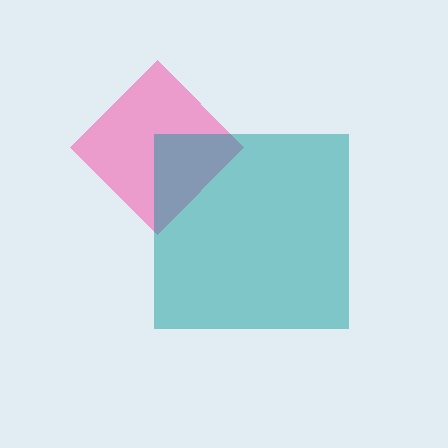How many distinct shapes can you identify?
There are 2 distinct shapes: a pink diamond, a teal square.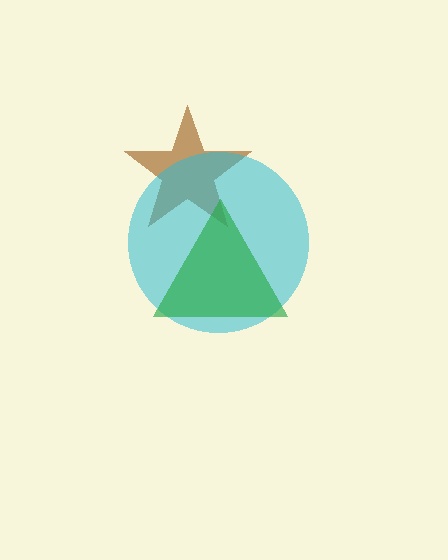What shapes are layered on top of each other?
The layered shapes are: a brown star, a cyan circle, a green triangle.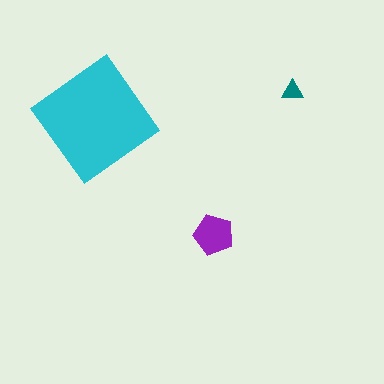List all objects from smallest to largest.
The teal triangle, the purple pentagon, the cyan diamond.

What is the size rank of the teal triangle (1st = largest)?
3rd.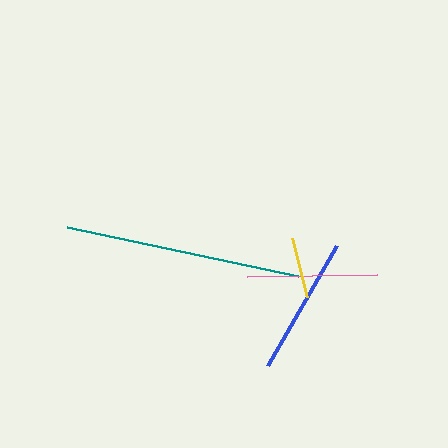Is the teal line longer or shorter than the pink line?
The teal line is longer than the pink line.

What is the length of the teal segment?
The teal segment is approximately 236 pixels long.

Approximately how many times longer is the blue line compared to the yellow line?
The blue line is approximately 2.3 times the length of the yellow line.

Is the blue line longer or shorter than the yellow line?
The blue line is longer than the yellow line.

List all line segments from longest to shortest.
From longest to shortest: teal, blue, pink, yellow.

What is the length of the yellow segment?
The yellow segment is approximately 61 pixels long.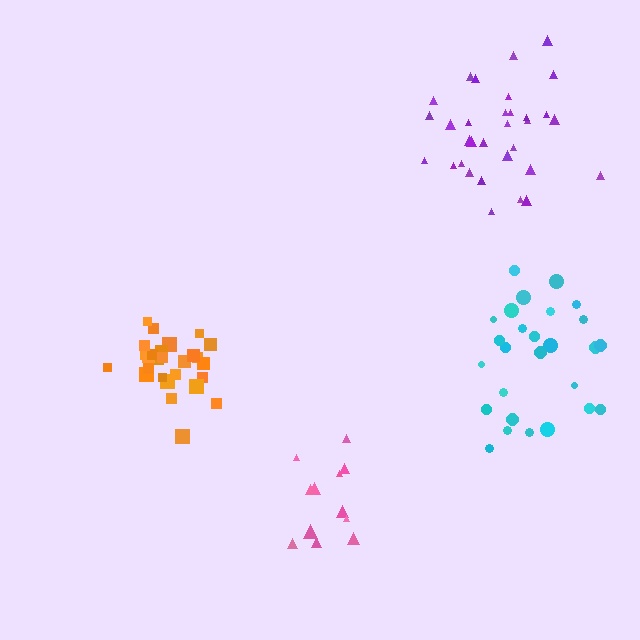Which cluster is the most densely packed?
Orange.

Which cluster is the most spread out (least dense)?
Cyan.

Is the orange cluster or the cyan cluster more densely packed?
Orange.